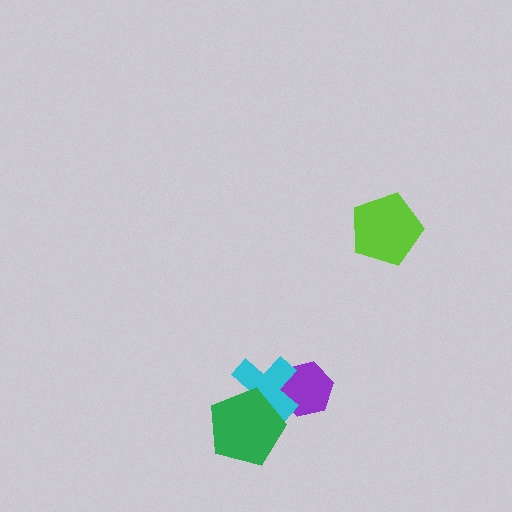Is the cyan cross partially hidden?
Yes, it is partially covered by another shape.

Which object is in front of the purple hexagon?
The cyan cross is in front of the purple hexagon.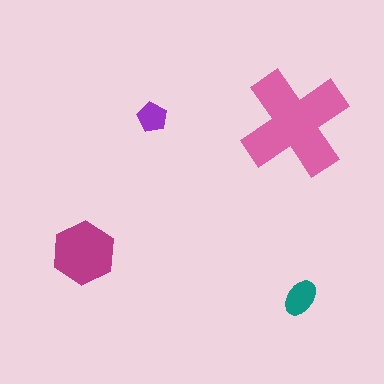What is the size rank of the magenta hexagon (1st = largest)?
2nd.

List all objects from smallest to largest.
The purple pentagon, the teal ellipse, the magenta hexagon, the pink cross.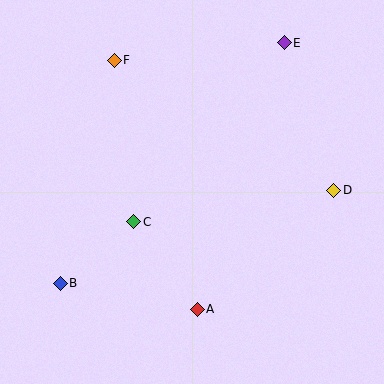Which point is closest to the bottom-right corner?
Point D is closest to the bottom-right corner.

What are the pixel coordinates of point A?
Point A is at (197, 309).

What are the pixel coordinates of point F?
Point F is at (114, 60).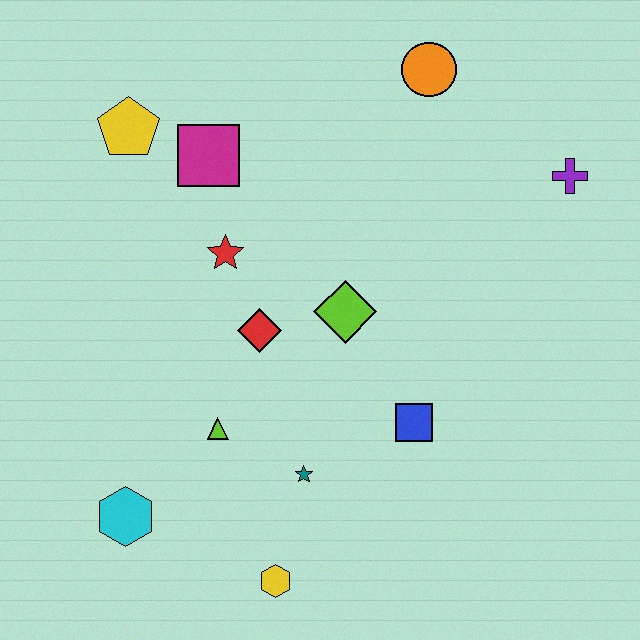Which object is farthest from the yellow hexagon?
The orange circle is farthest from the yellow hexagon.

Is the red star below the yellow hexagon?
No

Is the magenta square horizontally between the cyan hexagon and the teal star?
Yes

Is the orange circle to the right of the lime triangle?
Yes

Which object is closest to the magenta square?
The yellow pentagon is closest to the magenta square.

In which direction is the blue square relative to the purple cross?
The blue square is below the purple cross.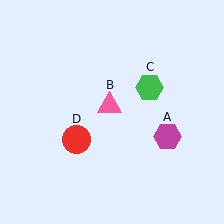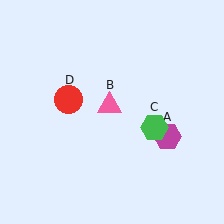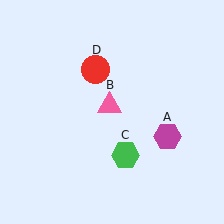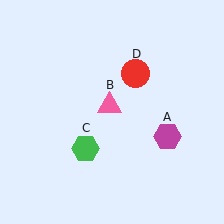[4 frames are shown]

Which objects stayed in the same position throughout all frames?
Magenta hexagon (object A) and pink triangle (object B) remained stationary.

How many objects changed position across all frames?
2 objects changed position: green hexagon (object C), red circle (object D).